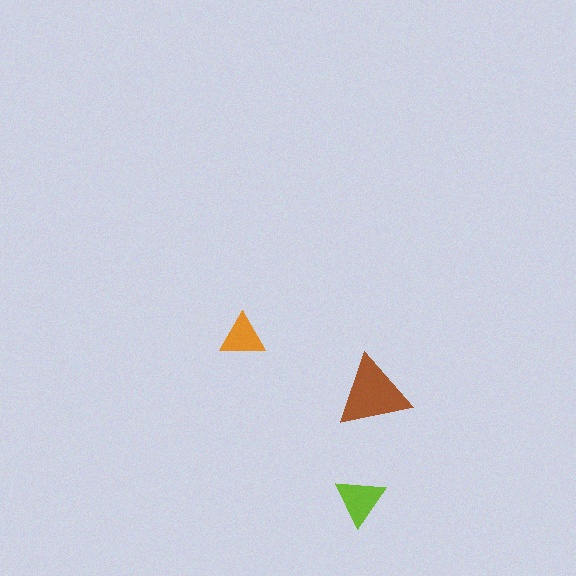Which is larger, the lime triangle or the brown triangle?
The brown one.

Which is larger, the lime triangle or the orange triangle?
The lime one.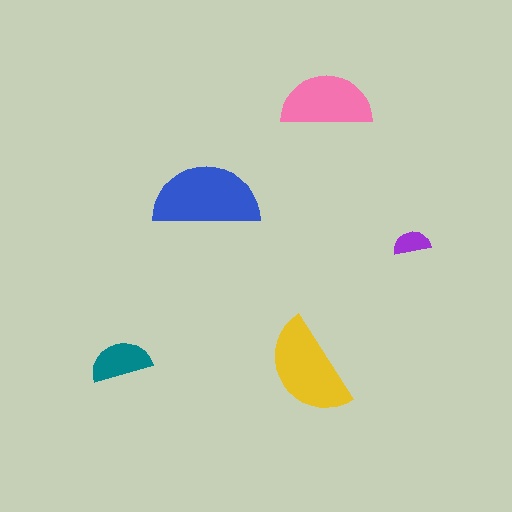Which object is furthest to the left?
The teal semicircle is leftmost.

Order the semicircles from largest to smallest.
the blue one, the yellow one, the pink one, the teal one, the purple one.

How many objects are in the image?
There are 5 objects in the image.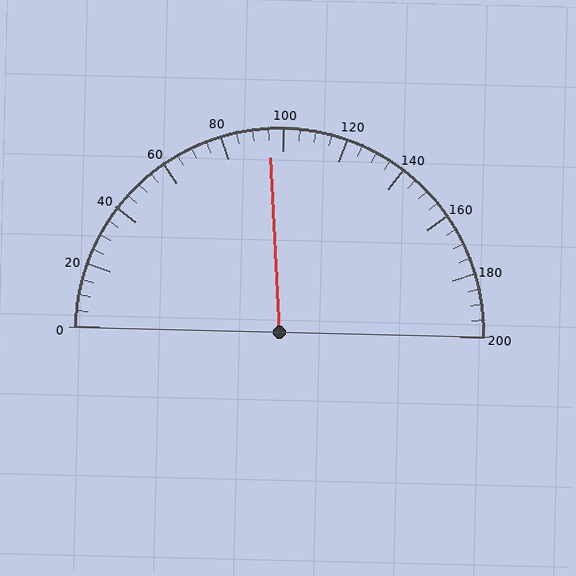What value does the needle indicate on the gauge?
The needle indicates approximately 95.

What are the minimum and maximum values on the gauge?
The gauge ranges from 0 to 200.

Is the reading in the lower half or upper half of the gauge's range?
The reading is in the lower half of the range (0 to 200).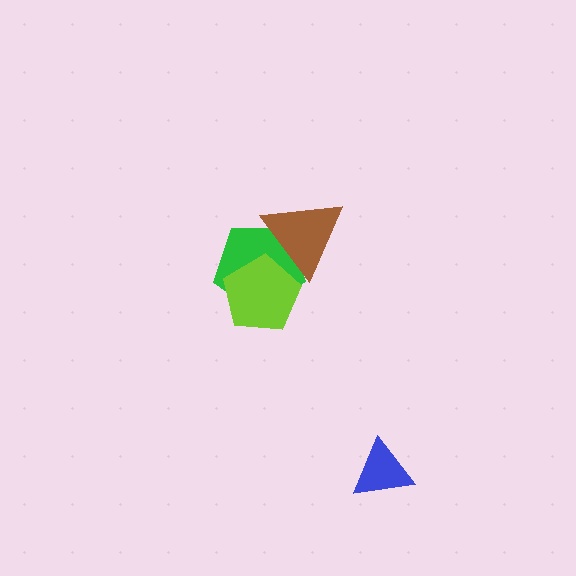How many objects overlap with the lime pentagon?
2 objects overlap with the lime pentagon.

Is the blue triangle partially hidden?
No, no other shape covers it.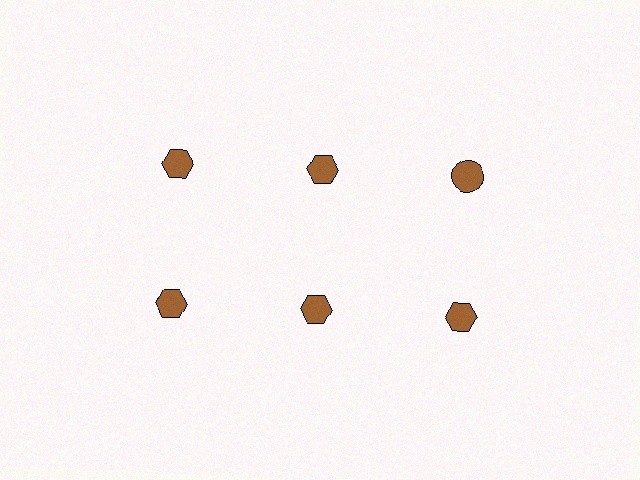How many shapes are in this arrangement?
There are 6 shapes arranged in a grid pattern.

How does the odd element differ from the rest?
It has a different shape: circle instead of hexagon.